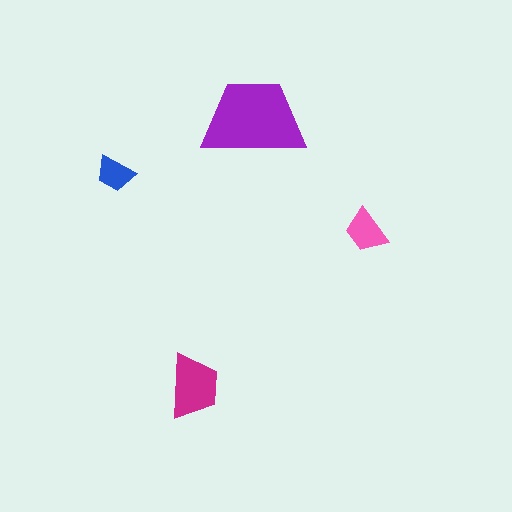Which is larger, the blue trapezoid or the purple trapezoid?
The purple one.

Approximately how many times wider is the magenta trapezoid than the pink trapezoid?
About 1.5 times wider.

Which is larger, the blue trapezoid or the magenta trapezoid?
The magenta one.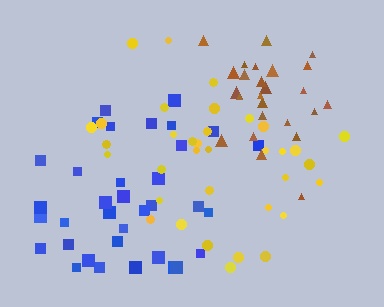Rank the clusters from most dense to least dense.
brown, blue, yellow.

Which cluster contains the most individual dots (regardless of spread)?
Blue (35).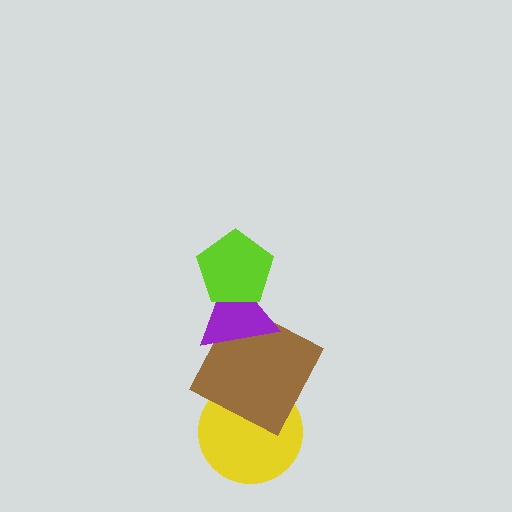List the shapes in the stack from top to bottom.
From top to bottom: the lime pentagon, the purple triangle, the brown square, the yellow circle.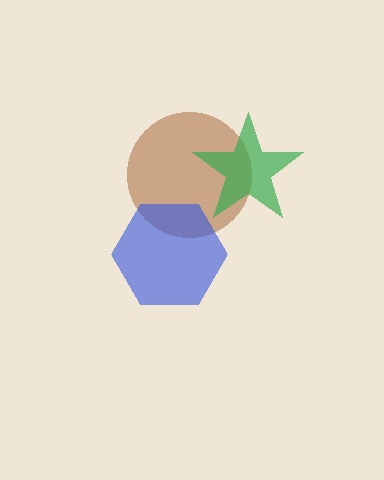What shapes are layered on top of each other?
The layered shapes are: a brown circle, a blue hexagon, a green star.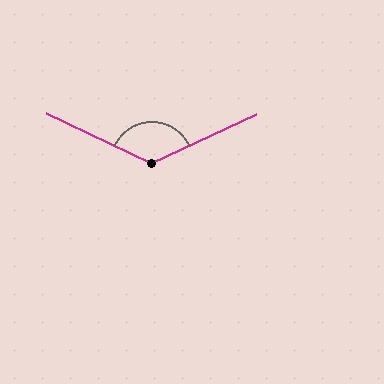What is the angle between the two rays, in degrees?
Approximately 130 degrees.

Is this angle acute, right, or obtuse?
It is obtuse.